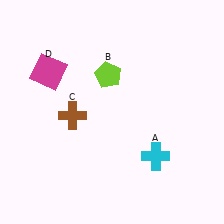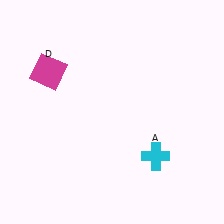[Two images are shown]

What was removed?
The lime pentagon (B), the brown cross (C) were removed in Image 2.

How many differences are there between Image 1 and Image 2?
There are 2 differences between the two images.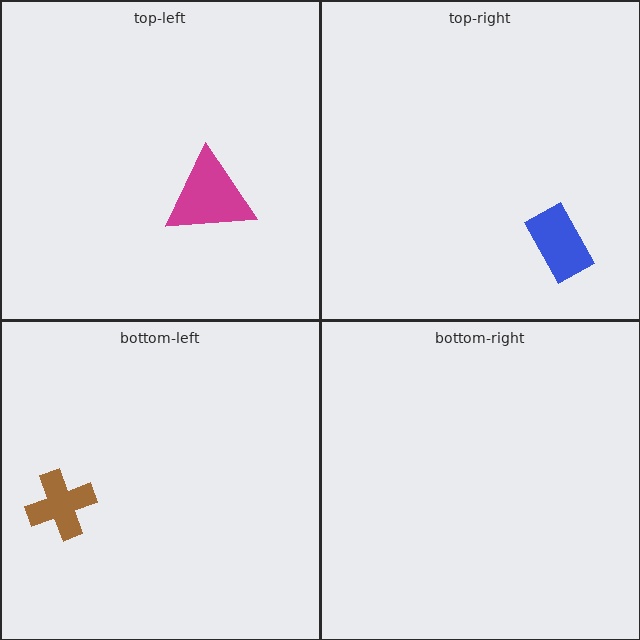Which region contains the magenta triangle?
The top-left region.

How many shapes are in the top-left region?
1.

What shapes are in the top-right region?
The blue rectangle.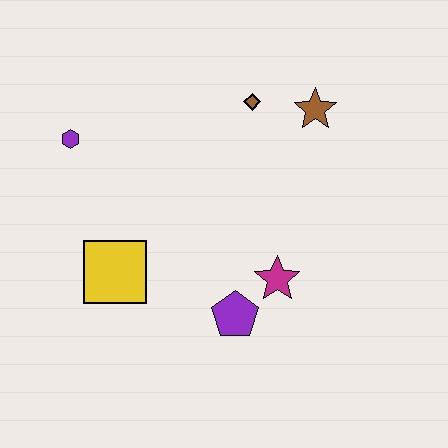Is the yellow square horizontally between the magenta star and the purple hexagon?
Yes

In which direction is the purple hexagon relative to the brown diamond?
The purple hexagon is to the left of the brown diamond.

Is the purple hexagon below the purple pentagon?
No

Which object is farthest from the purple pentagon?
The purple hexagon is farthest from the purple pentagon.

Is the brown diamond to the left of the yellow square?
No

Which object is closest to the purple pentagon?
The magenta star is closest to the purple pentagon.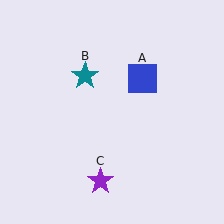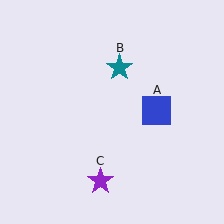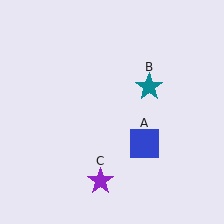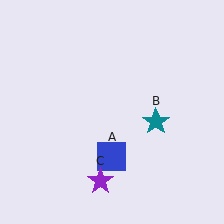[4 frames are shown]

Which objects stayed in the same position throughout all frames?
Purple star (object C) remained stationary.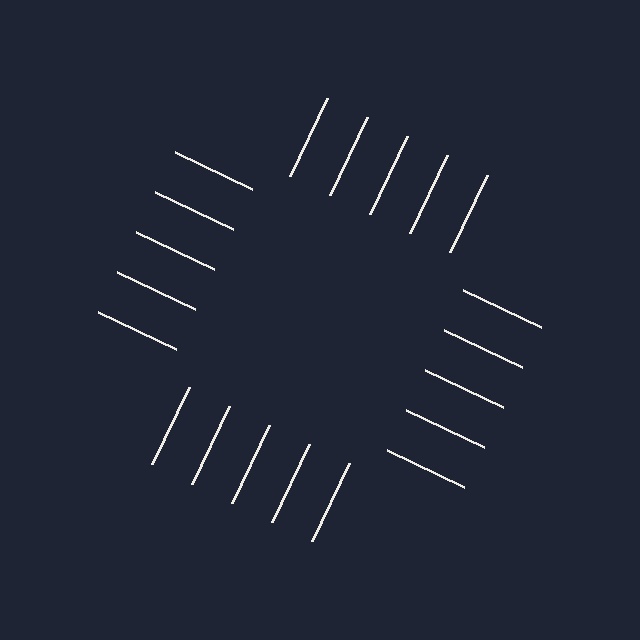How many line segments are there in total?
20 — 5 along each of the 4 edges.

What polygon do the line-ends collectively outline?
An illusory square — the line segments terminate on its edges but no continuous stroke is drawn.